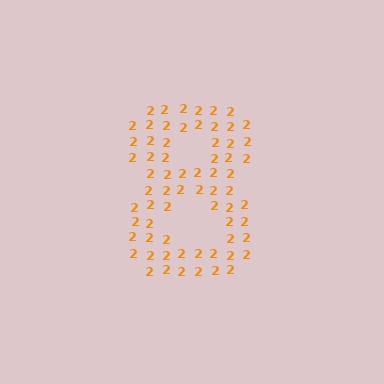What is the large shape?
The large shape is the digit 8.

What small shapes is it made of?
It is made of small digit 2's.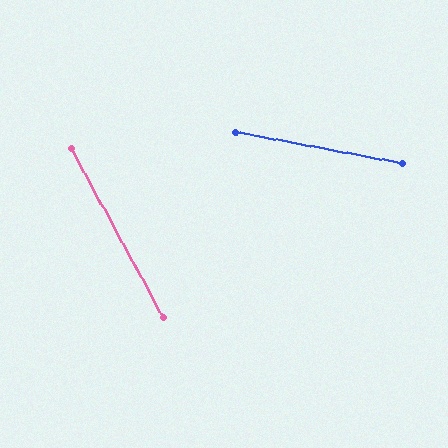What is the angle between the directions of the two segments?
Approximately 51 degrees.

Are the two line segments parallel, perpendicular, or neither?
Neither parallel nor perpendicular — they differ by about 51°.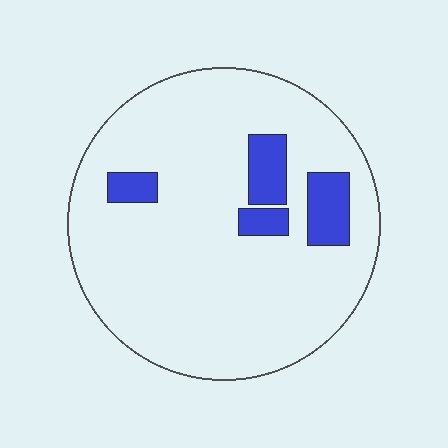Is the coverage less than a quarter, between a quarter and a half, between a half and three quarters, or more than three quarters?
Less than a quarter.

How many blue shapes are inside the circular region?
4.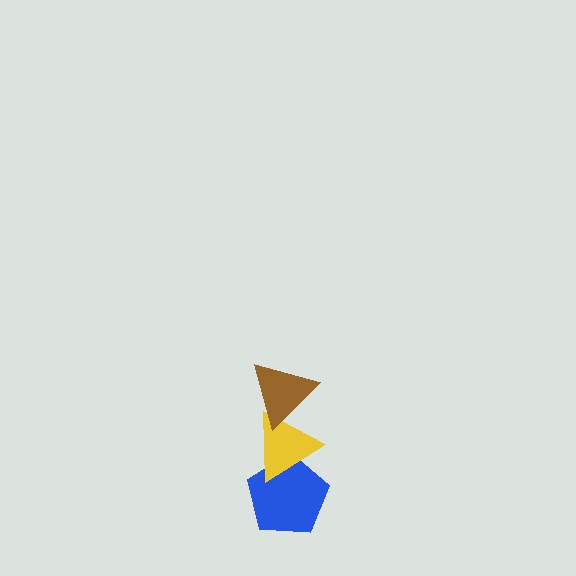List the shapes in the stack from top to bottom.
From top to bottom: the brown triangle, the yellow triangle, the blue pentagon.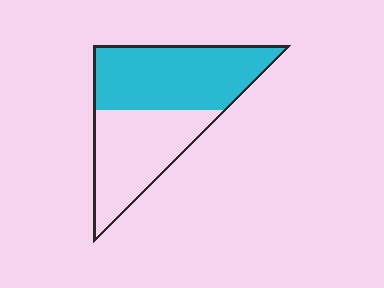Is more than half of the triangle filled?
Yes.